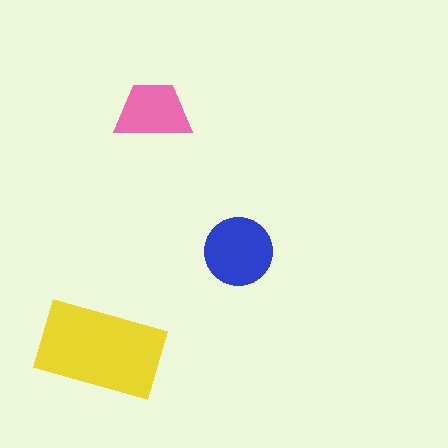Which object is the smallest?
The pink trapezoid.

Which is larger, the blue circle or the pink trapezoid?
The blue circle.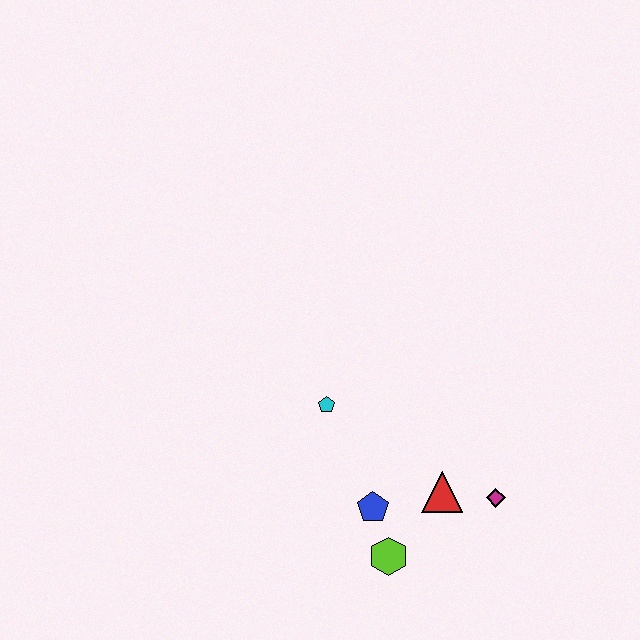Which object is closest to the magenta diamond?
The red triangle is closest to the magenta diamond.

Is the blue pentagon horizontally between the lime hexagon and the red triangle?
No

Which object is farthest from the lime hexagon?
The cyan pentagon is farthest from the lime hexagon.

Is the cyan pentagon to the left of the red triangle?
Yes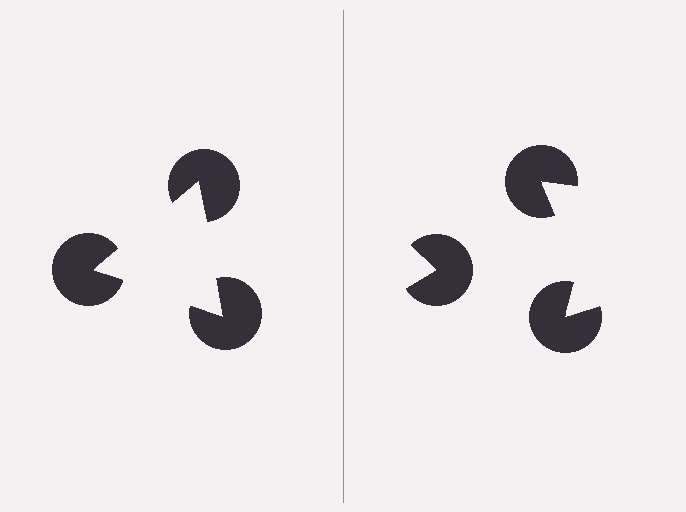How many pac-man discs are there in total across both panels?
6 — 3 on each side.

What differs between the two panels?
The pac-man discs are positioned identically on both sides; only the wedge orientations differ. On the left they align to a triangle; on the right they are misaligned.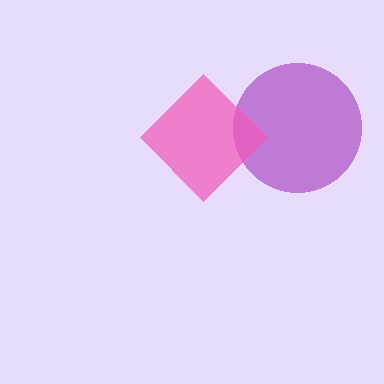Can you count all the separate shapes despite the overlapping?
Yes, there are 2 separate shapes.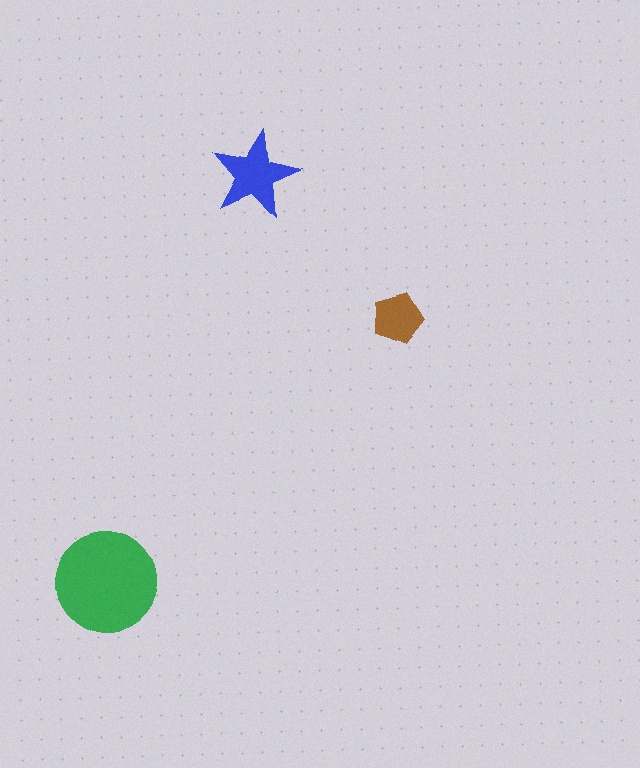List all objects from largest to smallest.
The green circle, the blue star, the brown pentagon.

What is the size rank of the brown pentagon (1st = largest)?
3rd.